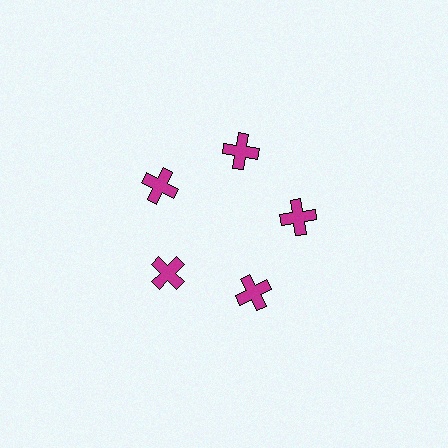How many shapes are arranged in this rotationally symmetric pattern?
There are 5 shapes, arranged in 5 groups of 1.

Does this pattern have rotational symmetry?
Yes, this pattern has 5-fold rotational symmetry. It looks the same after rotating 72 degrees around the center.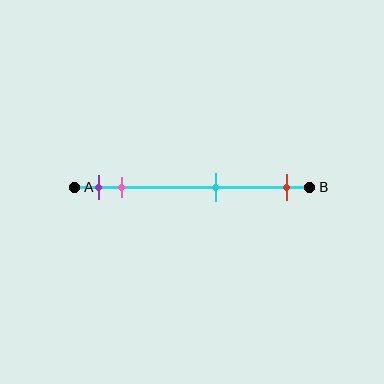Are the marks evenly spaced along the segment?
No, the marks are not evenly spaced.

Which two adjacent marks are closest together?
The purple and pink marks are the closest adjacent pair.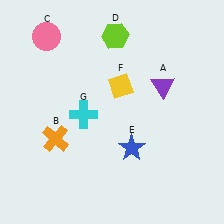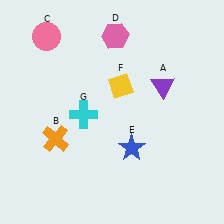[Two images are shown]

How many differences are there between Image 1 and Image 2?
There is 1 difference between the two images.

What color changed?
The hexagon (D) changed from lime in Image 1 to pink in Image 2.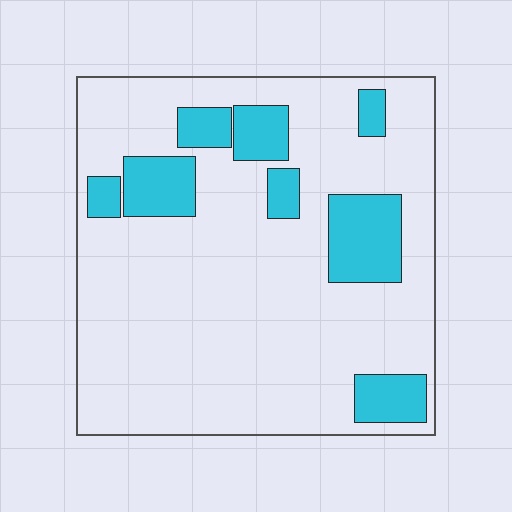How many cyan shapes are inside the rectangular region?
8.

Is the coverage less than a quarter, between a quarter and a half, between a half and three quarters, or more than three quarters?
Less than a quarter.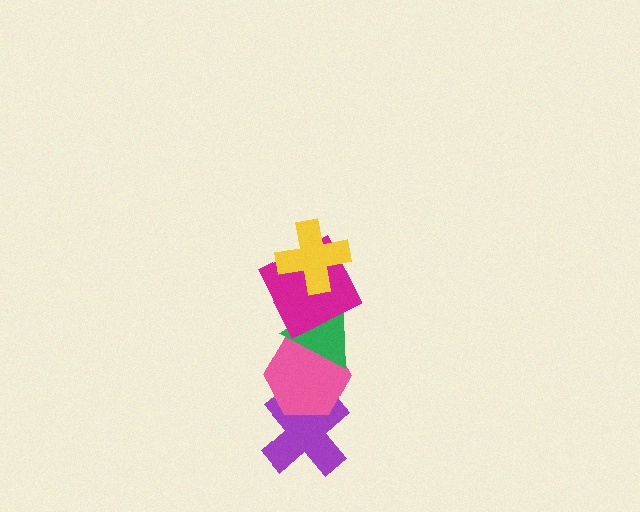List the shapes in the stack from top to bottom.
From top to bottom: the yellow cross, the magenta square, the green triangle, the pink hexagon, the purple cross.